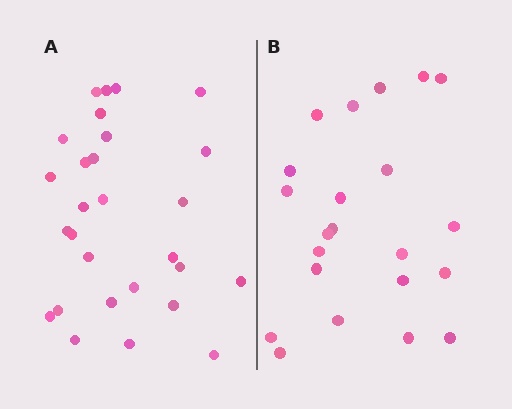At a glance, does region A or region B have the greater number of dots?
Region A (the left region) has more dots.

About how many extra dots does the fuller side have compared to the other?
Region A has about 6 more dots than region B.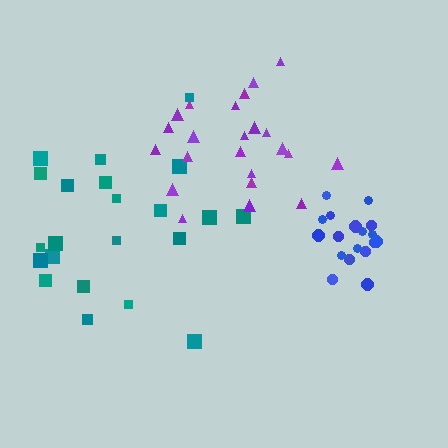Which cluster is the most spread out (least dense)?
Teal.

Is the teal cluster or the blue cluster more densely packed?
Blue.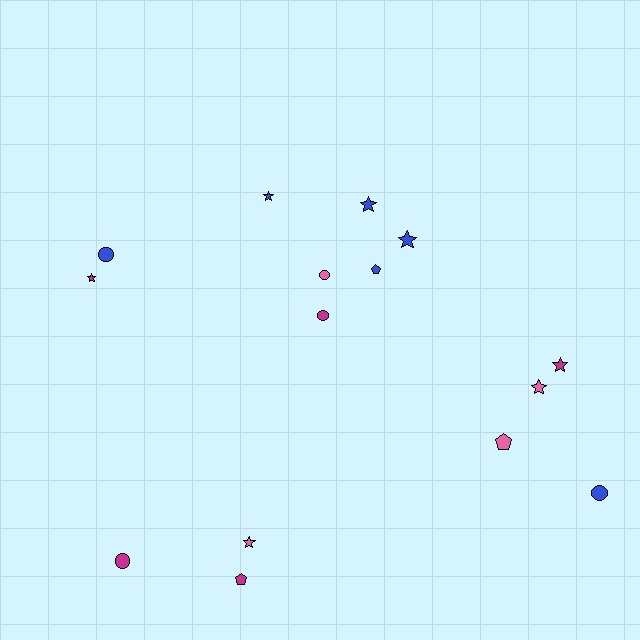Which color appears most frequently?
Blue, with 6 objects.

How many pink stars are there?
There are 2 pink stars.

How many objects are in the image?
There are 15 objects.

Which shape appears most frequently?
Star, with 7 objects.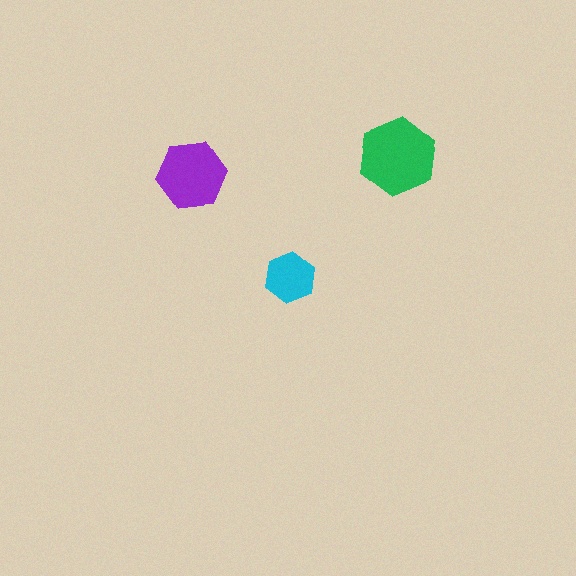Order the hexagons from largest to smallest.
the green one, the purple one, the cyan one.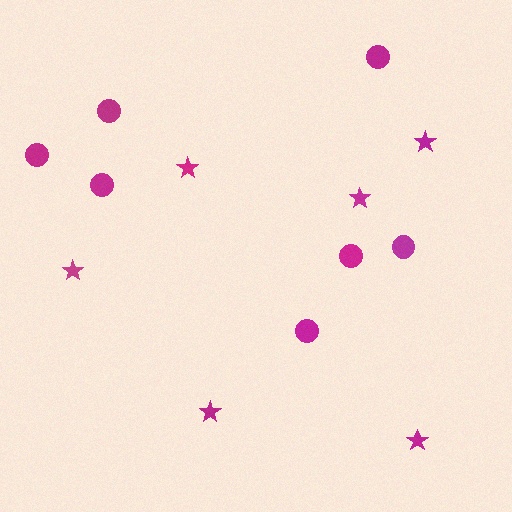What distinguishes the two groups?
There are 2 groups: one group of stars (6) and one group of circles (7).